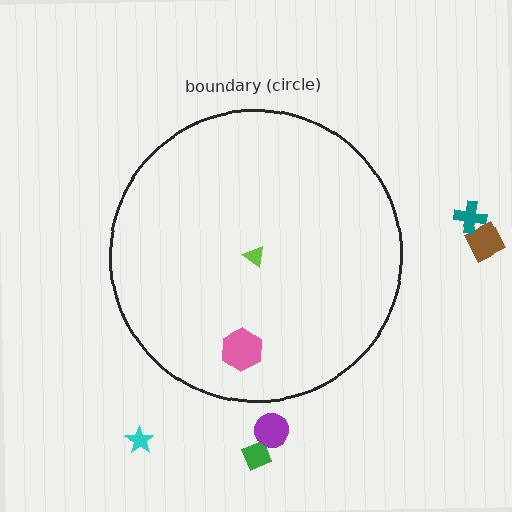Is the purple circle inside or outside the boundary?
Outside.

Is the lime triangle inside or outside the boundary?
Inside.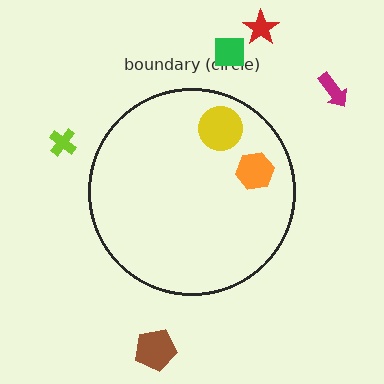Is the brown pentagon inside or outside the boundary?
Outside.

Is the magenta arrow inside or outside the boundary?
Outside.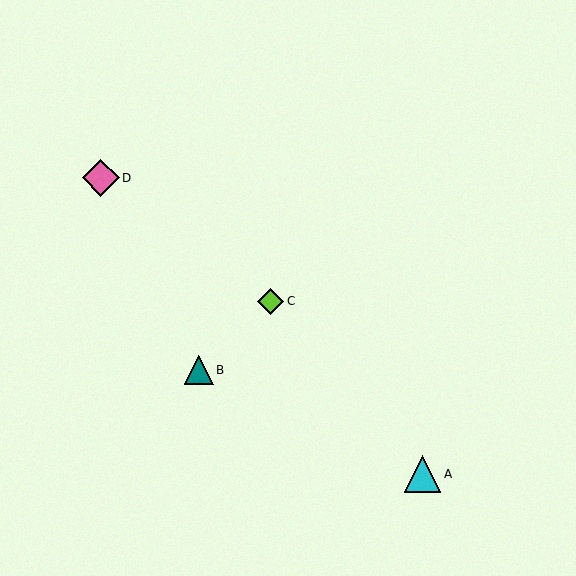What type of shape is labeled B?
Shape B is a teal triangle.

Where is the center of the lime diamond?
The center of the lime diamond is at (271, 301).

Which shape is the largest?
The cyan triangle (labeled A) is the largest.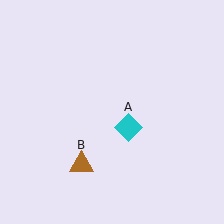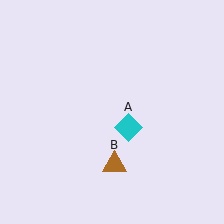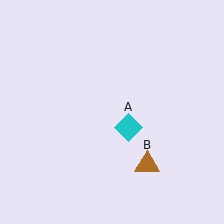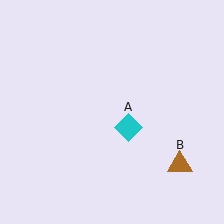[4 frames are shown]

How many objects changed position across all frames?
1 object changed position: brown triangle (object B).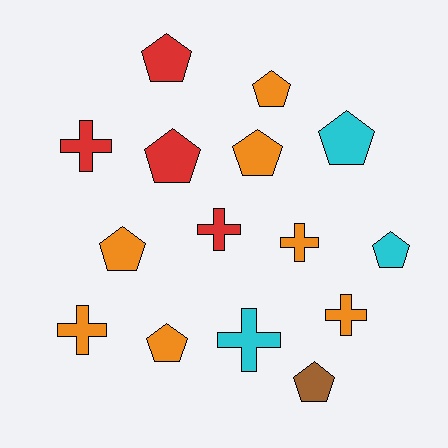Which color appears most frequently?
Orange, with 7 objects.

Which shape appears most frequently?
Pentagon, with 9 objects.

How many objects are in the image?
There are 15 objects.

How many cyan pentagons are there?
There are 2 cyan pentagons.